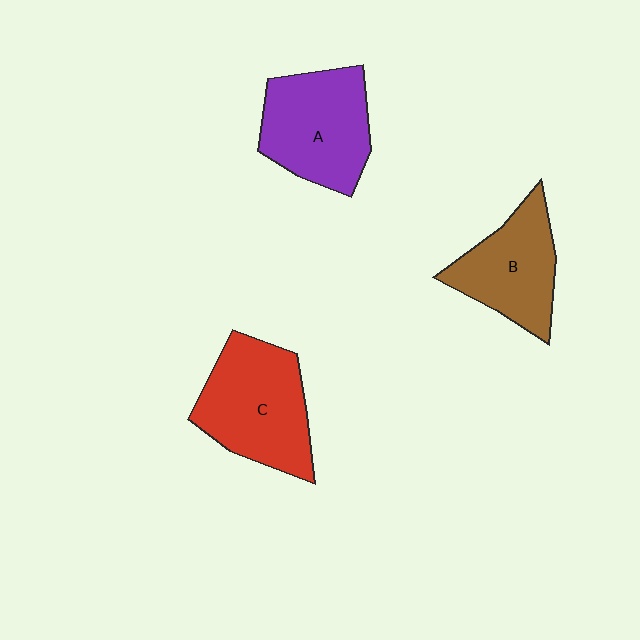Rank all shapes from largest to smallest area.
From largest to smallest: C (red), A (purple), B (brown).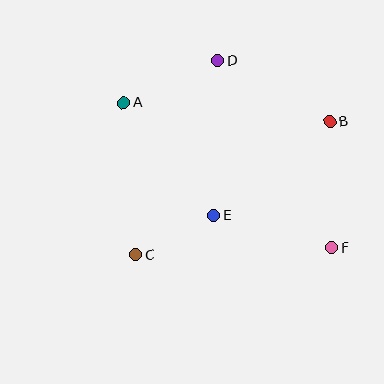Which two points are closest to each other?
Points C and E are closest to each other.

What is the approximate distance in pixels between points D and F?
The distance between D and F is approximately 219 pixels.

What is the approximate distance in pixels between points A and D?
The distance between A and D is approximately 103 pixels.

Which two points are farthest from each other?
Points A and F are farthest from each other.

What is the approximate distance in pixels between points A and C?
The distance between A and C is approximately 153 pixels.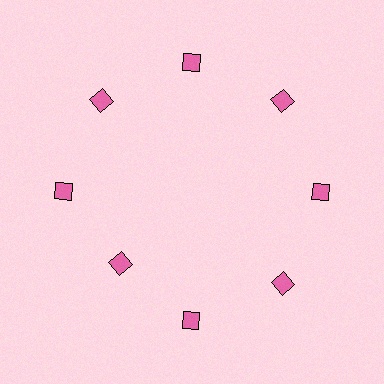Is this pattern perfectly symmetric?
No. The 8 pink diamonds are arranged in a ring, but one element near the 8 o'clock position is pulled inward toward the center, breaking the 8-fold rotational symmetry.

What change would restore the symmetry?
The symmetry would be restored by moving it outward, back onto the ring so that all 8 diamonds sit at equal angles and equal distance from the center.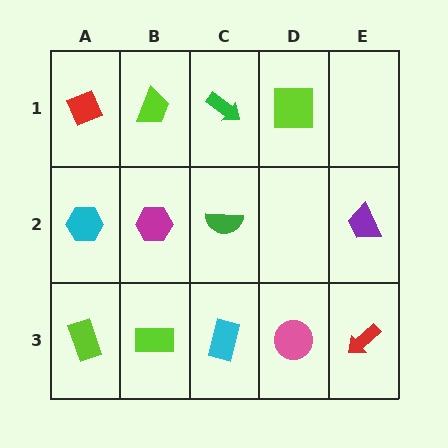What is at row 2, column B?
A magenta hexagon.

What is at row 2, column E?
A purple trapezoid.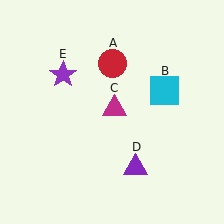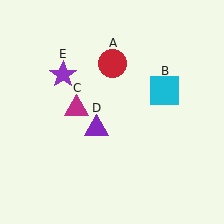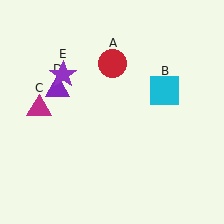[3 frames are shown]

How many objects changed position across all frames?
2 objects changed position: magenta triangle (object C), purple triangle (object D).